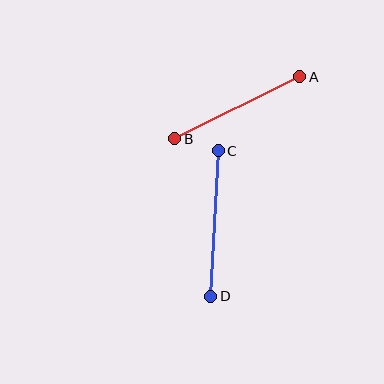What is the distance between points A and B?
The distance is approximately 140 pixels.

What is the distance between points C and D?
The distance is approximately 146 pixels.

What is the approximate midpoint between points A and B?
The midpoint is at approximately (237, 108) pixels.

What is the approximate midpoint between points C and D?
The midpoint is at approximately (214, 223) pixels.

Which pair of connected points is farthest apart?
Points C and D are farthest apart.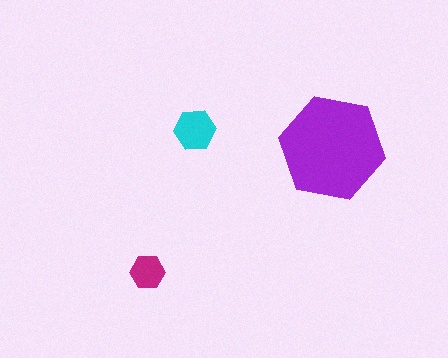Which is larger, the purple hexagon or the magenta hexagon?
The purple one.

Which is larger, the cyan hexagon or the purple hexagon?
The purple one.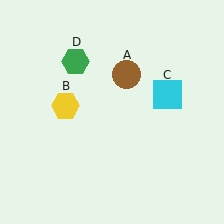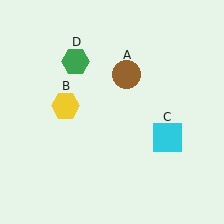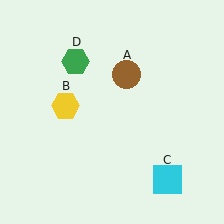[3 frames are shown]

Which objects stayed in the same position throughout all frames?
Brown circle (object A) and yellow hexagon (object B) and green hexagon (object D) remained stationary.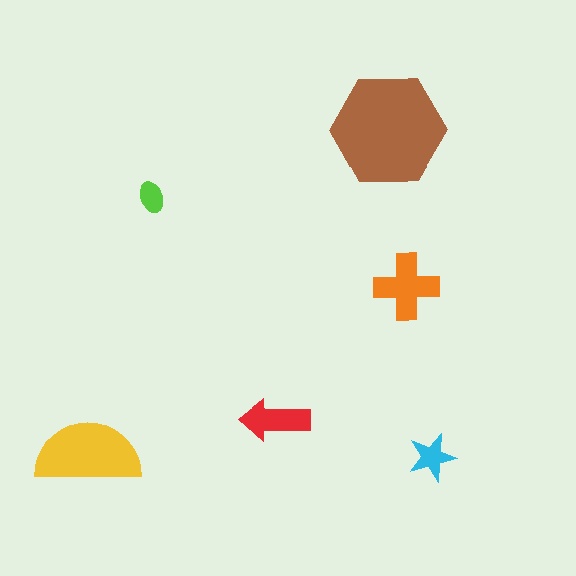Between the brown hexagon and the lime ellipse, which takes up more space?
The brown hexagon.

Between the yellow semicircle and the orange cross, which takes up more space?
The yellow semicircle.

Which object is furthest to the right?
The cyan star is rightmost.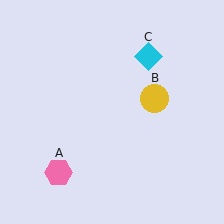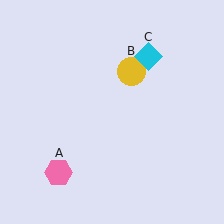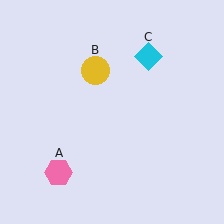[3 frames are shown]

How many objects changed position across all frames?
1 object changed position: yellow circle (object B).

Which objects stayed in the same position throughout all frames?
Pink hexagon (object A) and cyan diamond (object C) remained stationary.